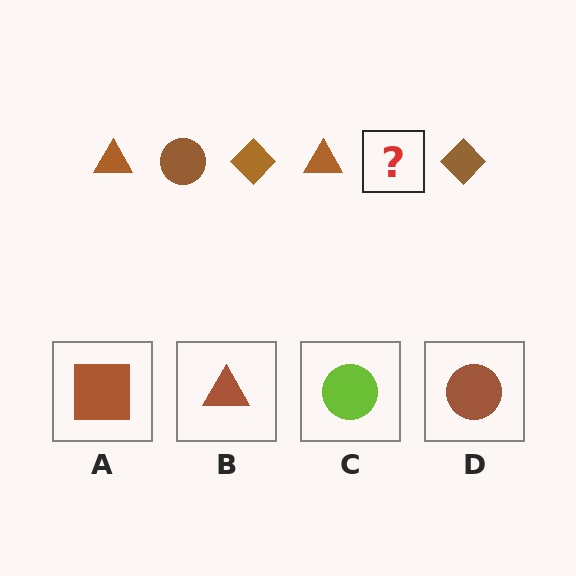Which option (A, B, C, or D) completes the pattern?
D.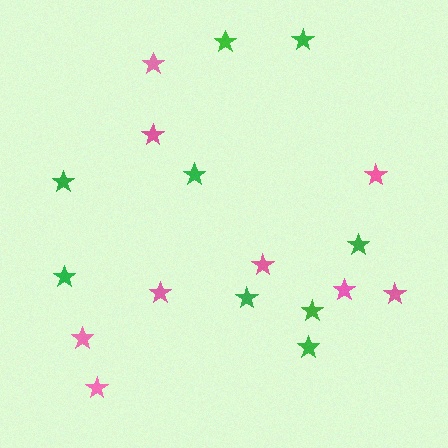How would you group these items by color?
There are 2 groups: one group of pink stars (9) and one group of green stars (9).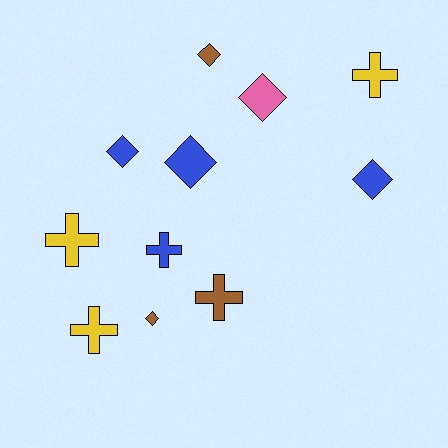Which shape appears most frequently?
Diamond, with 6 objects.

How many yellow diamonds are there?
There are no yellow diamonds.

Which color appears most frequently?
Blue, with 4 objects.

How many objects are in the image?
There are 11 objects.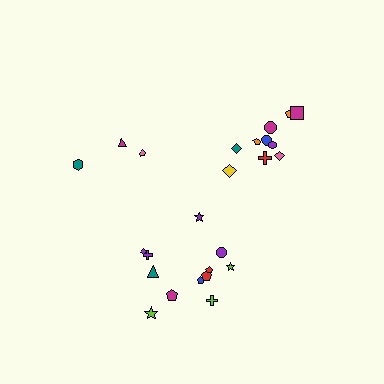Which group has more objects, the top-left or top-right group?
The top-right group.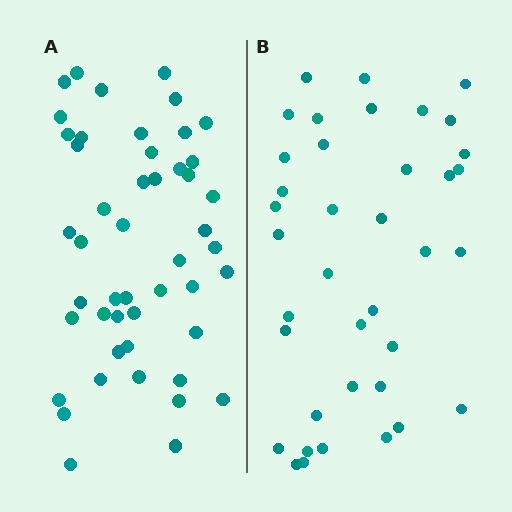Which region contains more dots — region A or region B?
Region A (the left region) has more dots.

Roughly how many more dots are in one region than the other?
Region A has roughly 10 or so more dots than region B.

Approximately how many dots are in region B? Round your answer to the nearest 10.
About 40 dots. (The exact count is 38, which rounds to 40.)